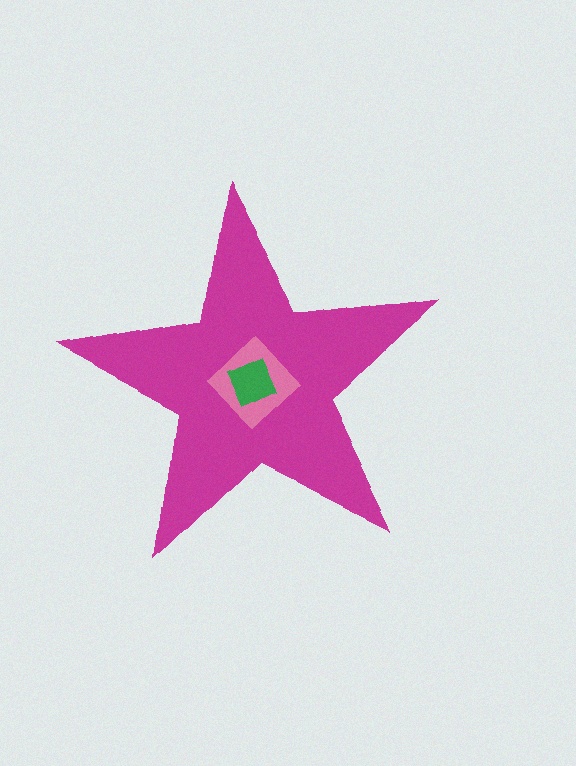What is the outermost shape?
The magenta star.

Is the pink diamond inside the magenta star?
Yes.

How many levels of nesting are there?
3.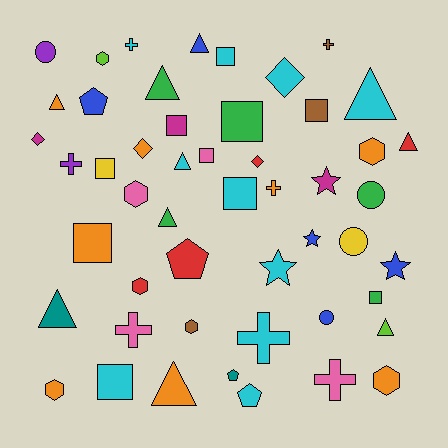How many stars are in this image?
There are 4 stars.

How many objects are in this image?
There are 50 objects.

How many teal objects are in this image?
There are 2 teal objects.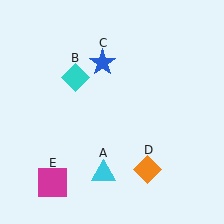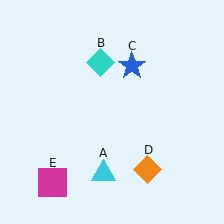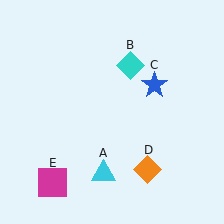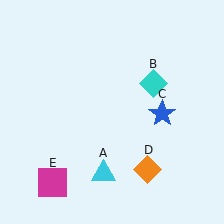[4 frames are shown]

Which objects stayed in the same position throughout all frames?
Cyan triangle (object A) and orange diamond (object D) and magenta square (object E) remained stationary.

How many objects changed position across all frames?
2 objects changed position: cyan diamond (object B), blue star (object C).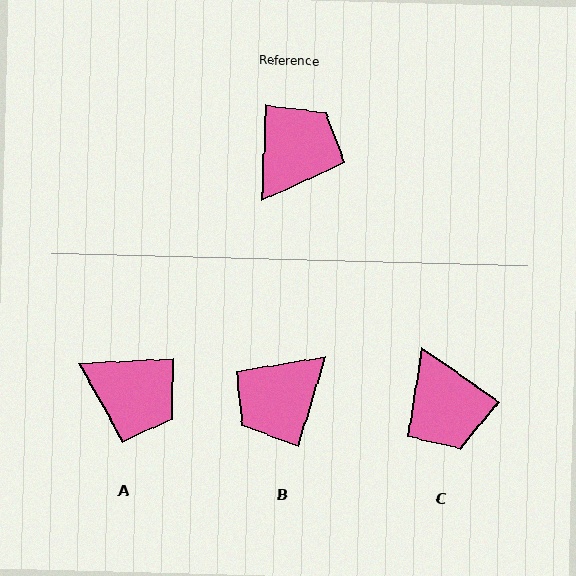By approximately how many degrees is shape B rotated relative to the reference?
Approximately 165 degrees counter-clockwise.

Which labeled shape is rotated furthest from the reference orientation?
B, about 165 degrees away.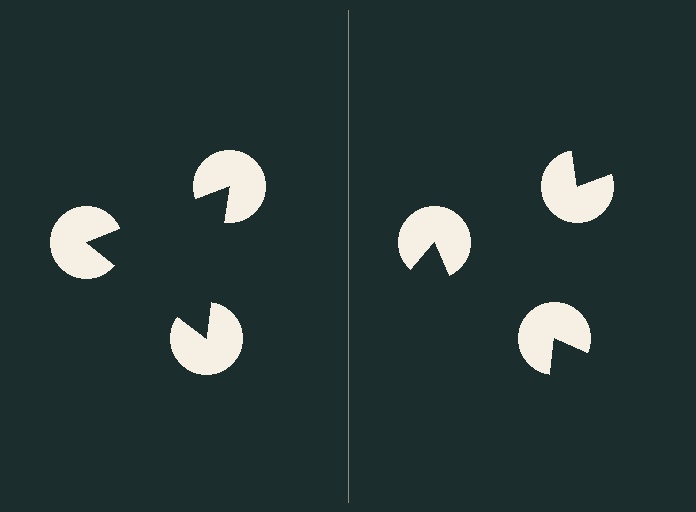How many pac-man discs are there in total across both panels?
6 — 3 on each side.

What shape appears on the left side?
An illusory triangle.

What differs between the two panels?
The pac-man discs are positioned identically on both sides; only the wedge orientations differ. On the left they align to a triangle; on the right they are misaligned.